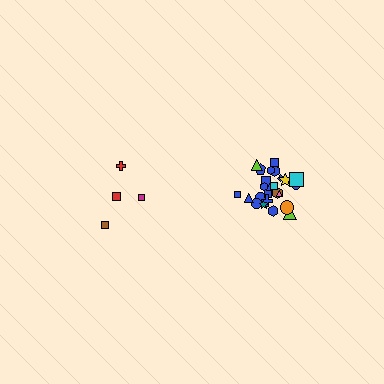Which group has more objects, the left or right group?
The right group.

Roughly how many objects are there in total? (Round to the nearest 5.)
Roughly 30 objects in total.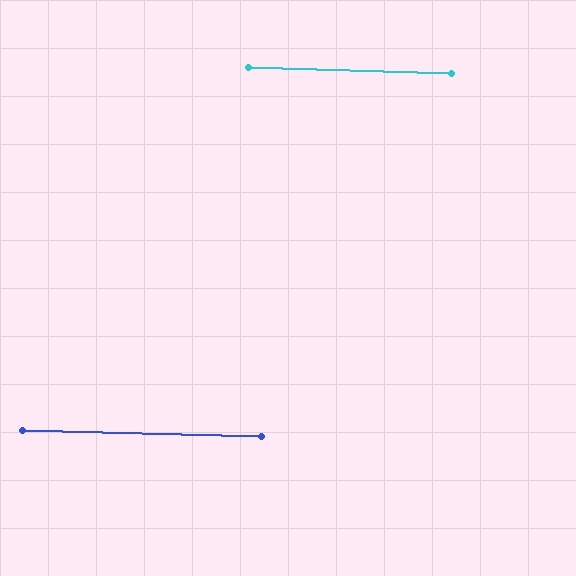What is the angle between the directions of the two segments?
Approximately 0 degrees.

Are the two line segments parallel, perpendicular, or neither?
Parallel — their directions differ by only 0.3°.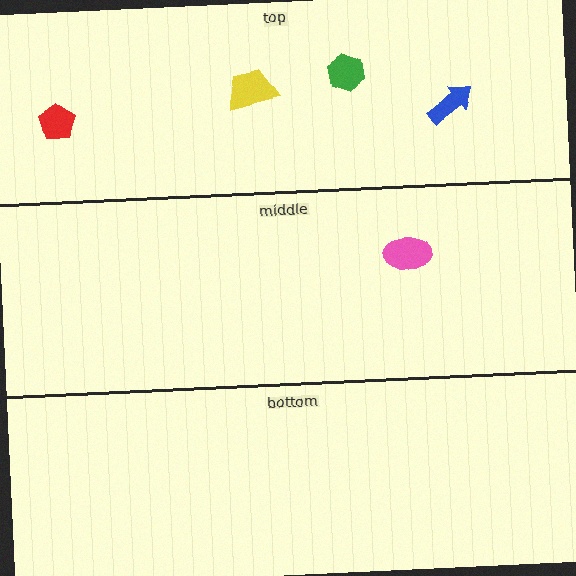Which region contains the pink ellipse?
The middle region.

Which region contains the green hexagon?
The top region.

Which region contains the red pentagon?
The top region.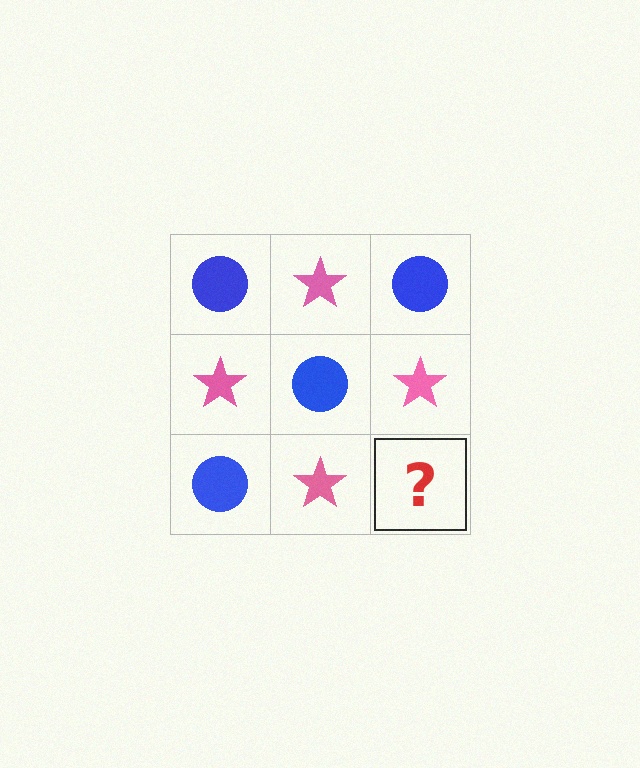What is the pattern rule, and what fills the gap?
The rule is that it alternates blue circle and pink star in a checkerboard pattern. The gap should be filled with a blue circle.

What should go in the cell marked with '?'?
The missing cell should contain a blue circle.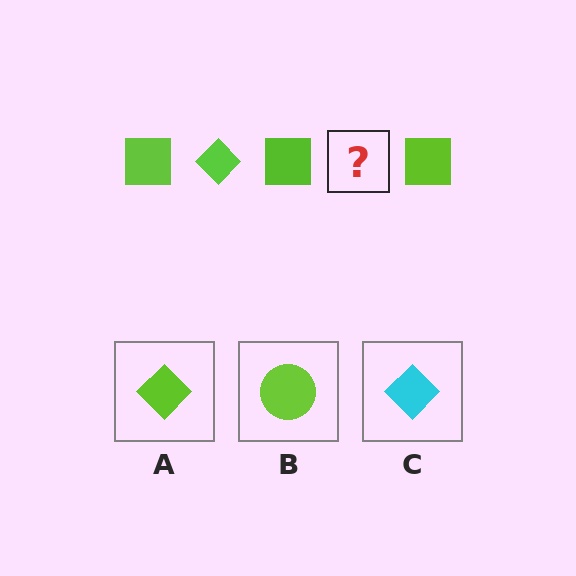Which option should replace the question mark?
Option A.